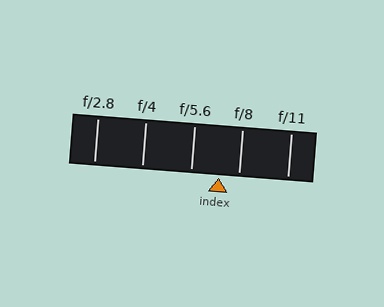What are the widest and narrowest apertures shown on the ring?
The widest aperture shown is f/2.8 and the narrowest is f/11.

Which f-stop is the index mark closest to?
The index mark is closest to f/8.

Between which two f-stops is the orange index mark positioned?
The index mark is between f/5.6 and f/8.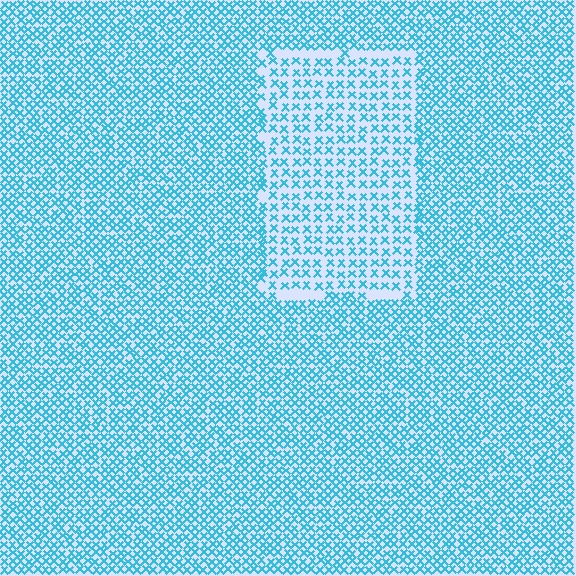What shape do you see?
I see a rectangle.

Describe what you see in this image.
The image contains small cyan elements arranged at two different densities. A rectangle-shaped region is visible where the elements are less densely packed than the surrounding area.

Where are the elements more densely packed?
The elements are more densely packed outside the rectangle boundary.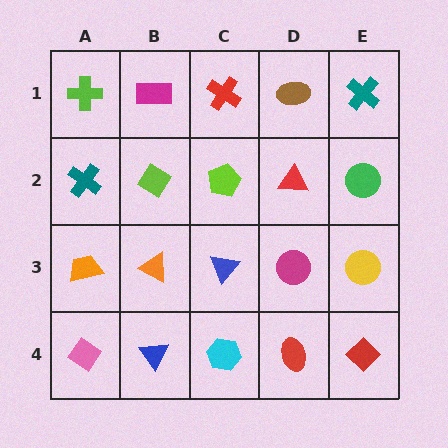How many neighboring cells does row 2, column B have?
4.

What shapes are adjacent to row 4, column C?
A blue triangle (row 3, column C), a blue triangle (row 4, column B), a red ellipse (row 4, column D).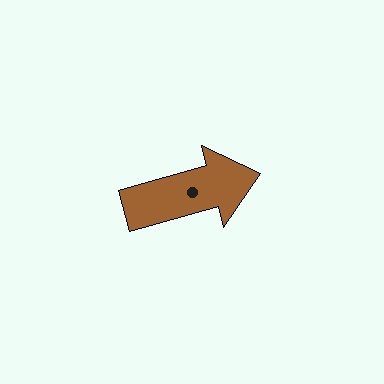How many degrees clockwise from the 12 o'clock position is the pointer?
Approximately 75 degrees.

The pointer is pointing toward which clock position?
Roughly 2 o'clock.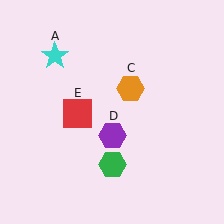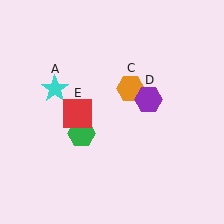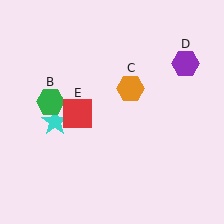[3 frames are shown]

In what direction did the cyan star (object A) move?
The cyan star (object A) moved down.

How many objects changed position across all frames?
3 objects changed position: cyan star (object A), green hexagon (object B), purple hexagon (object D).